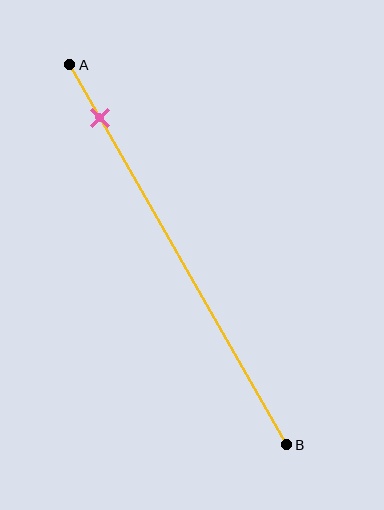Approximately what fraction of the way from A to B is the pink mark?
The pink mark is approximately 15% of the way from A to B.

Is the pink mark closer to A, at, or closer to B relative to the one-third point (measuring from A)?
The pink mark is closer to point A than the one-third point of segment AB.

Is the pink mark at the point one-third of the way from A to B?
No, the mark is at about 15% from A, not at the 33% one-third point.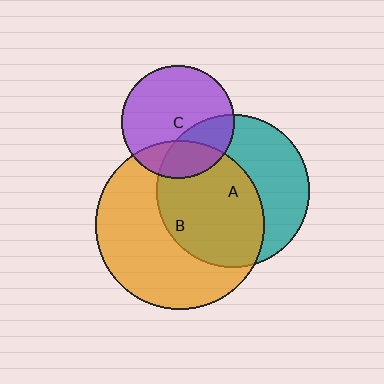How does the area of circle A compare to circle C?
Approximately 1.8 times.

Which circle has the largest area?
Circle B (orange).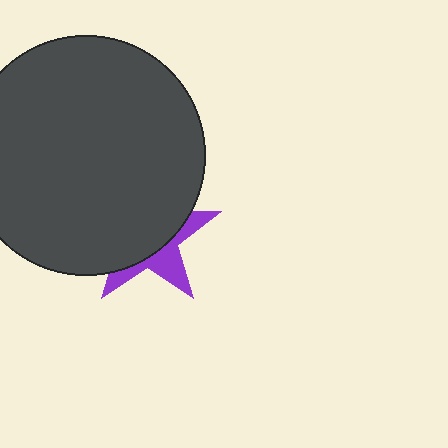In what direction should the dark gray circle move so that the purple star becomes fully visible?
The dark gray circle should move toward the upper-left. That is the shortest direction to clear the overlap and leave the purple star fully visible.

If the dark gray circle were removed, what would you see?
You would see the complete purple star.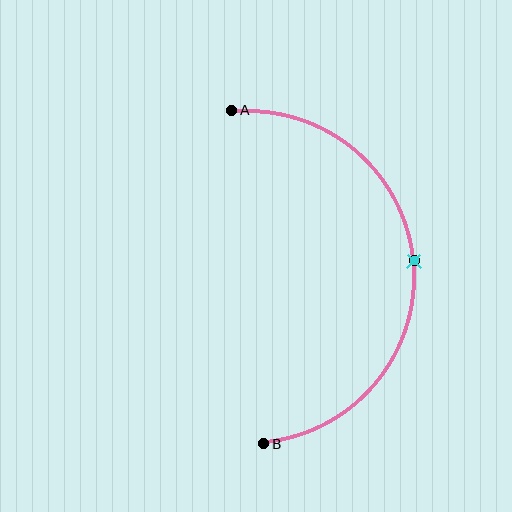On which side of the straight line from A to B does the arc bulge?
The arc bulges to the right of the straight line connecting A and B.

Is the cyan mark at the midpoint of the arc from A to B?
Yes. The cyan mark lies on the arc at equal arc-length from both A and B — it is the arc midpoint.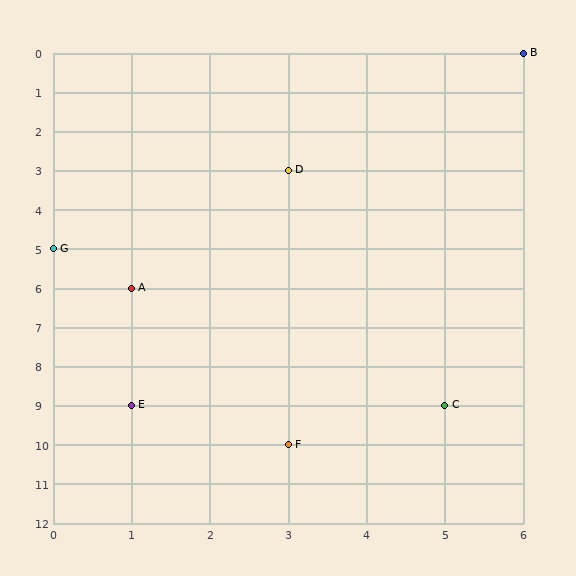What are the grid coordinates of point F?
Point F is at grid coordinates (3, 10).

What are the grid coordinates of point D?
Point D is at grid coordinates (3, 3).